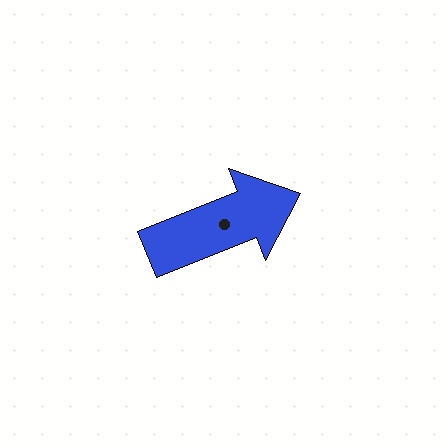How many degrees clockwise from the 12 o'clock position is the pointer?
Approximately 68 degrees.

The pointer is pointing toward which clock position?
Roughly 2 o'clock.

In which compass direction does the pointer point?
East.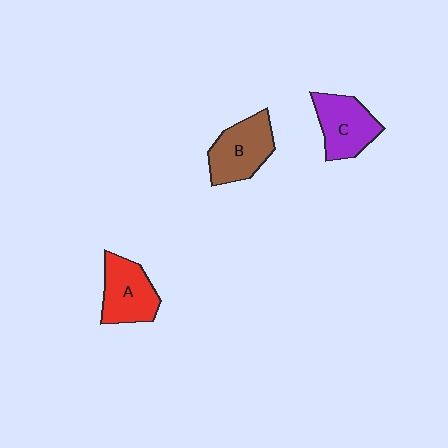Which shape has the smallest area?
Shape A (red).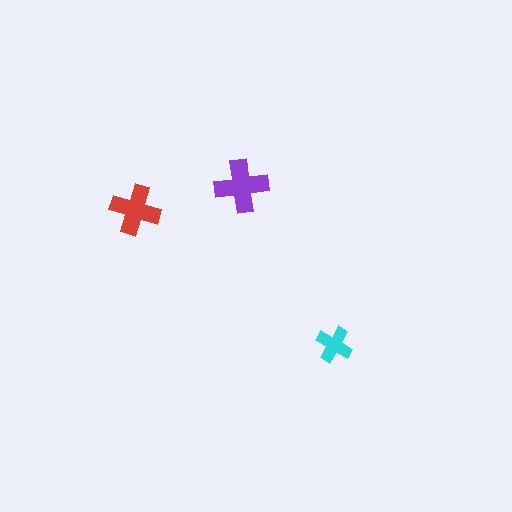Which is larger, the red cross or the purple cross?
The purple one.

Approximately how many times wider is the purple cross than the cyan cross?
About 1.5 times wider.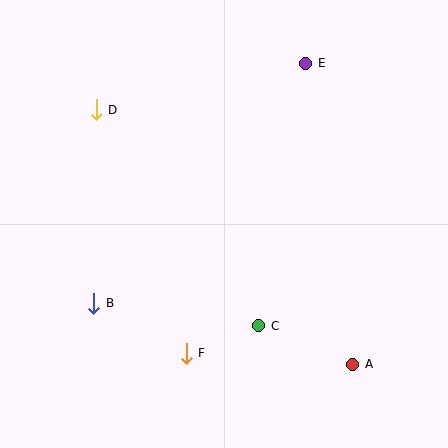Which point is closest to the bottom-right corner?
Point A is closest to the bottom-right corner.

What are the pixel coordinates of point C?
Point C is at (259, 326).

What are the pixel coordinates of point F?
Point F is at (186, 353).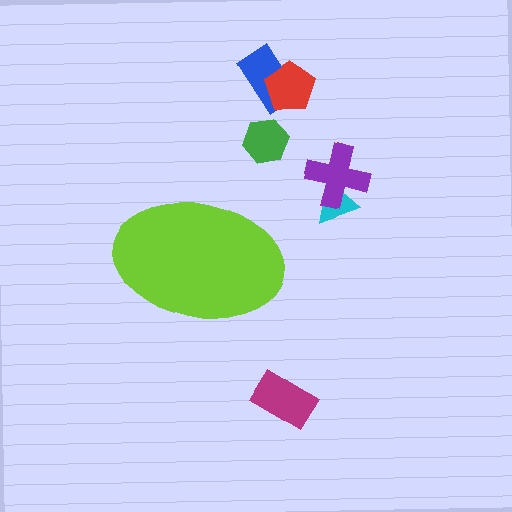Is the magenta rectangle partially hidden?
No, the magenta rectangle is fully visible.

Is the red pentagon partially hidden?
No, the red pentagon is fully visible.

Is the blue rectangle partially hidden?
No, the blue rectangle is fully visible.